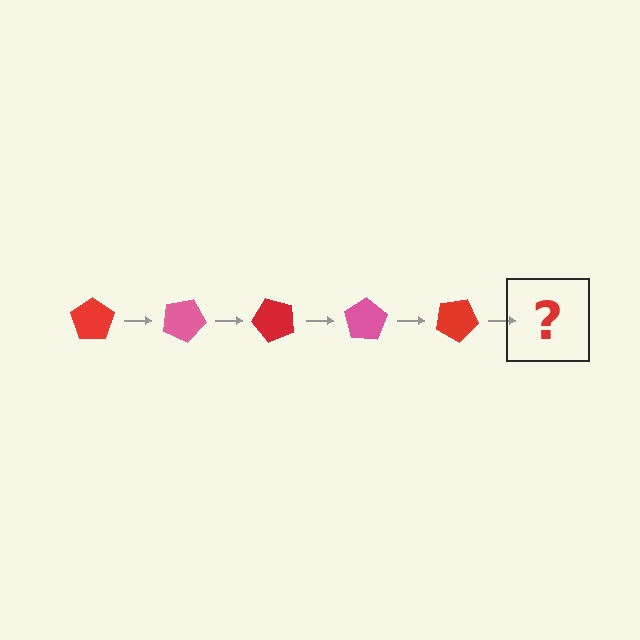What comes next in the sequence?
The next element should be a pink pentagon, rotated 125 degrees from the start.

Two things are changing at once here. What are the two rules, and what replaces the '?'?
The two rules are that it rotates 25 degrees each step and the color cycles through red and pink. The '?' should be a pink pentagon, rotated 125 degrees from the start.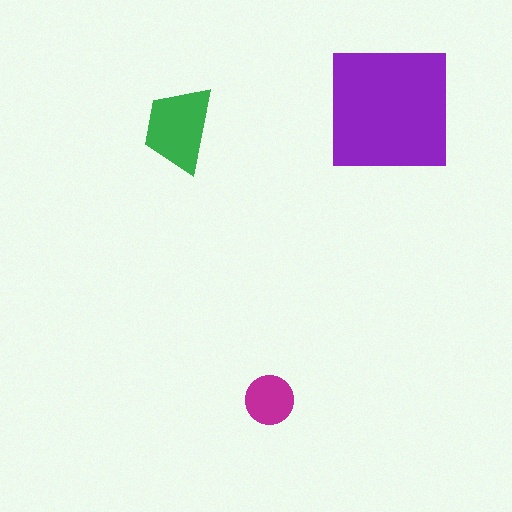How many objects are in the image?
There are 3 objects in the image.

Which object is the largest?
The purple square.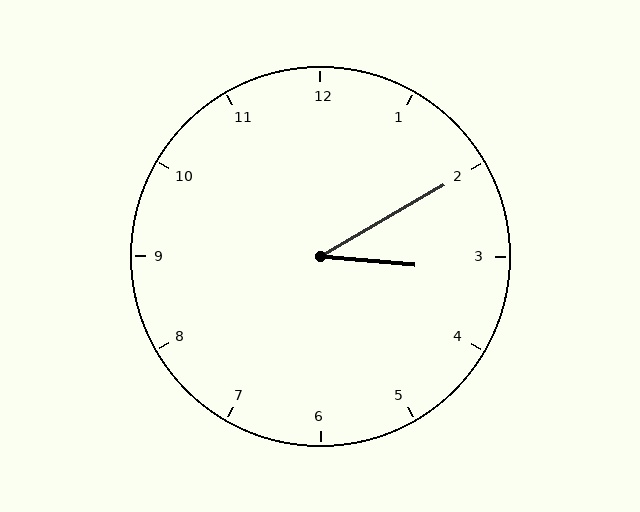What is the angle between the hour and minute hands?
Approximately 35 degrees.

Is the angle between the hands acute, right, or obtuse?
It is acute.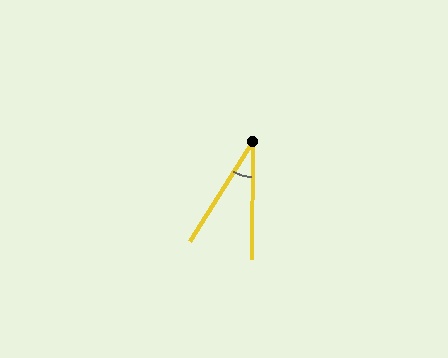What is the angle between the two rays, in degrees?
Approximately 32 degrees.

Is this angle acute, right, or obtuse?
It is acute.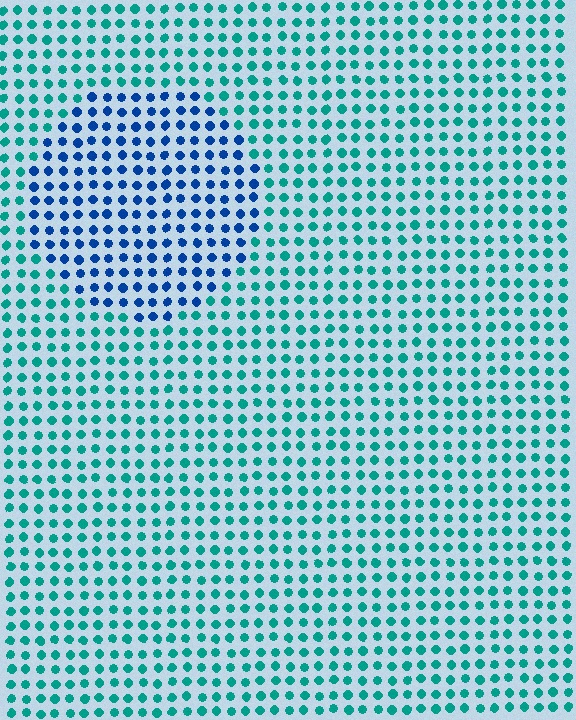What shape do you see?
I see a circle.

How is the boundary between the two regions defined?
The boundary is defined purely by a slight shift in hue (about 44 degrees). Spacing, size, and orientation are identical on both sides.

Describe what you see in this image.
The image is filled with small teal elements in a uniform arrangement. A circle-shaped region is visible where the elements are tinted to a slightly different hue, forming a subtle color boundary.